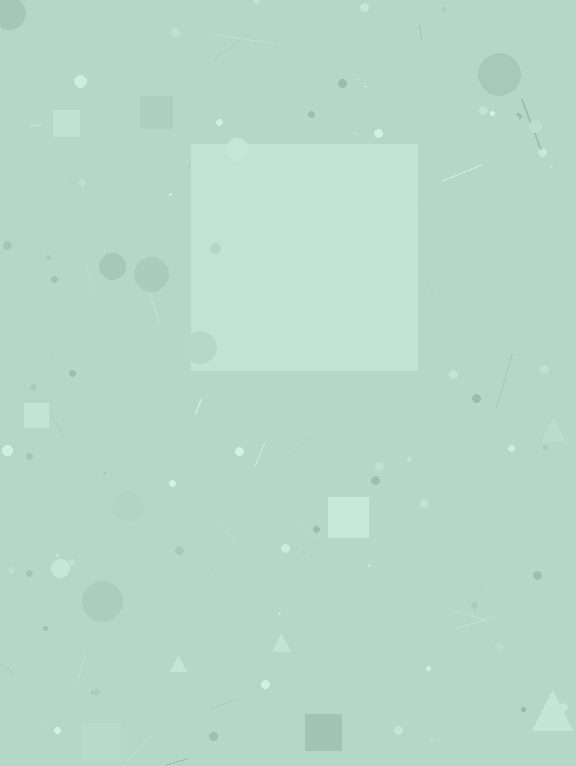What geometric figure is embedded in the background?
A square is embedded in the background.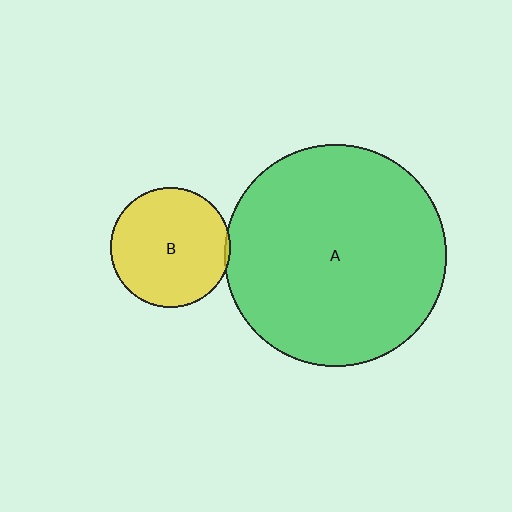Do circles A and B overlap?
Yes.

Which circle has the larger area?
Circle A (green).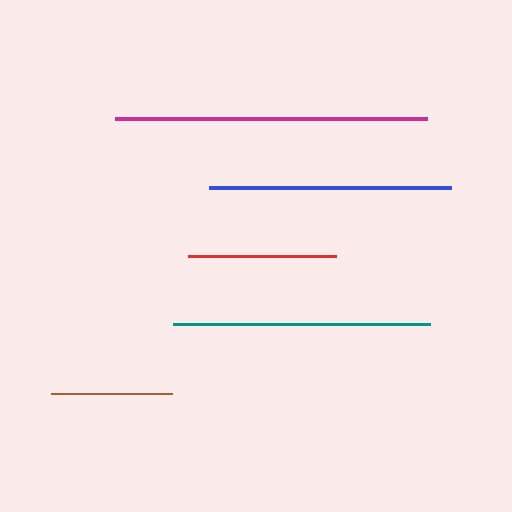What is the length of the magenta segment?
The magenta segment is approximately 312 pixels long.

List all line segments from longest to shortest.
From longest to shortest: magenta, teal, blue, red, brown.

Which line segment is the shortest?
The brown line is the shortest at approximately 121 pixels.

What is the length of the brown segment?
The brown segment is approximately 121 pixels long.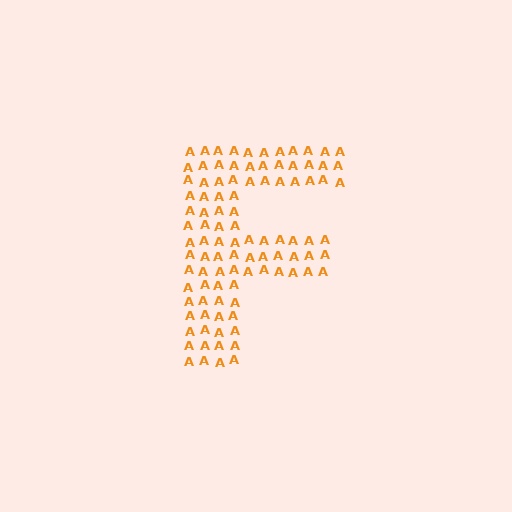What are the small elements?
The small elements are letter A's.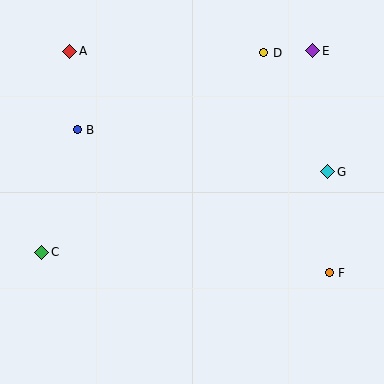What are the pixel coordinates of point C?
Point C is at (42, 252).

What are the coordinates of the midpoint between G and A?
The midpoint between G and A is at (199, 111).